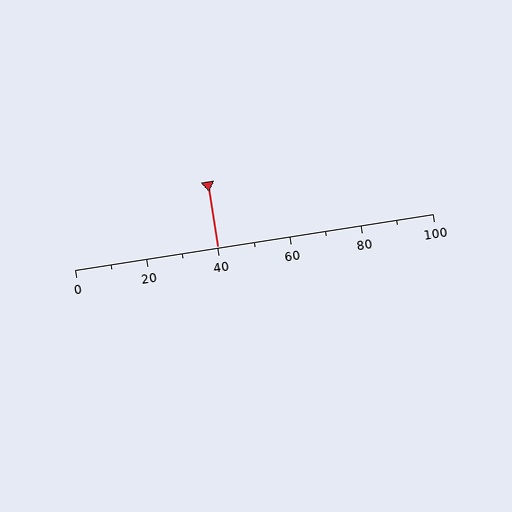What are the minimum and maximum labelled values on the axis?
The axis runs from 0 to 100.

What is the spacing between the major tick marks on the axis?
The major ticks are spaced 20 apart.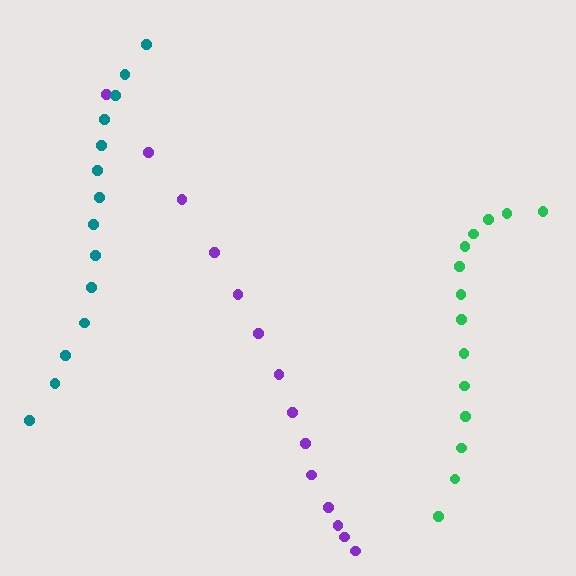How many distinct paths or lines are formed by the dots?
There are 3 distinct paths.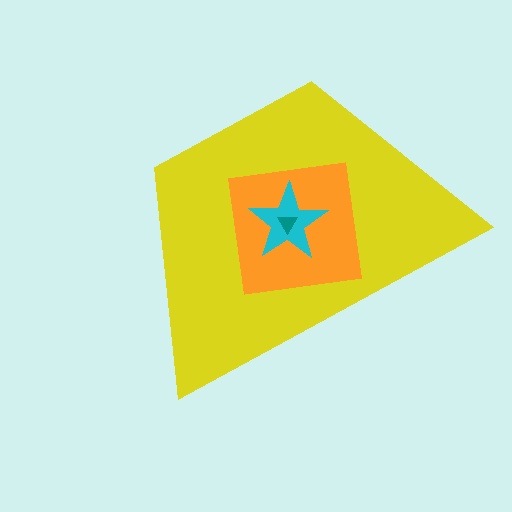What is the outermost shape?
The yellow trapezoid.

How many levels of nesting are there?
4.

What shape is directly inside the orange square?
The cyan star.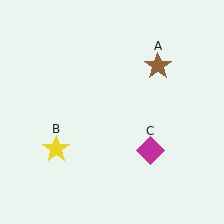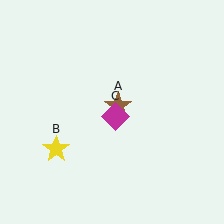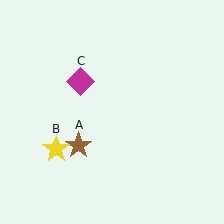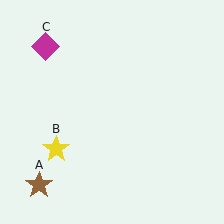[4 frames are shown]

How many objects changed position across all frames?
2 objects changed position: brown star (object A), magenta diamond (object C).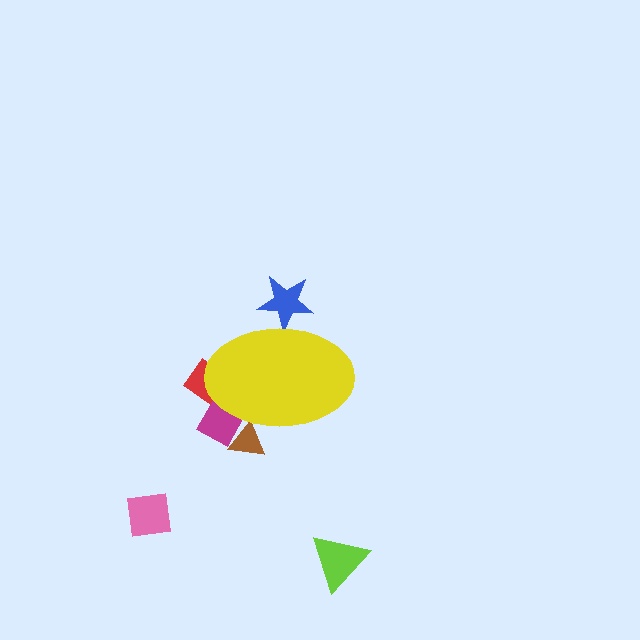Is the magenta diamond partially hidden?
Yes, the magenta diamond is partially hidden behind the yellow ellipse.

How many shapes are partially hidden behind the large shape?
4 shapes are partially hidden.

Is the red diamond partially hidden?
Yes, the red diamond is partially hidden behind the yellow ellipse.